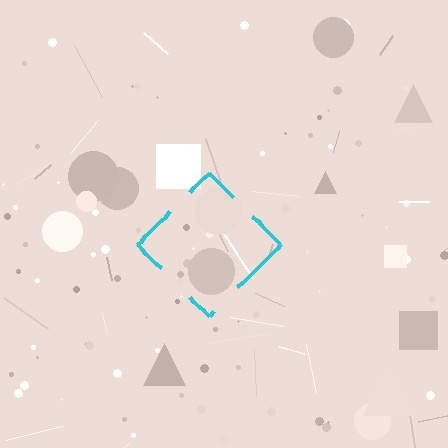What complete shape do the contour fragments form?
The contour fragments form a diamond.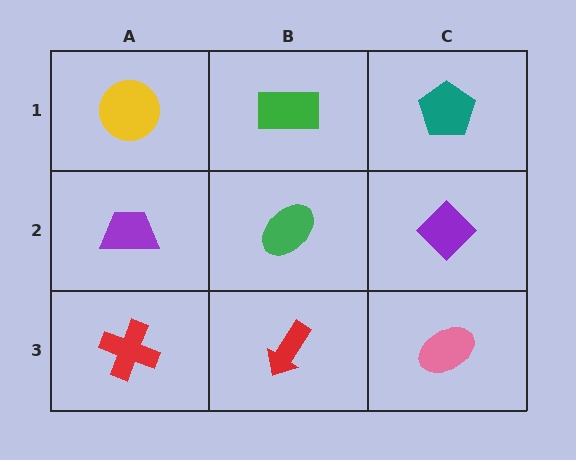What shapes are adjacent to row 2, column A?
A yellow circle (row 1, column A), a red cross (row 3, column A), a green ellipse (row 2, column B).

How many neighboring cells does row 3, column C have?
2.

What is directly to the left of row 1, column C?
A green rectangle.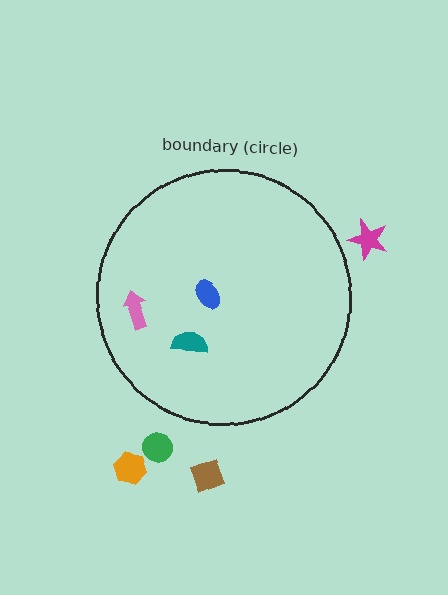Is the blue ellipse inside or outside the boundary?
Inside.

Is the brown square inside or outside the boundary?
Outside.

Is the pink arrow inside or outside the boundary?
Inside.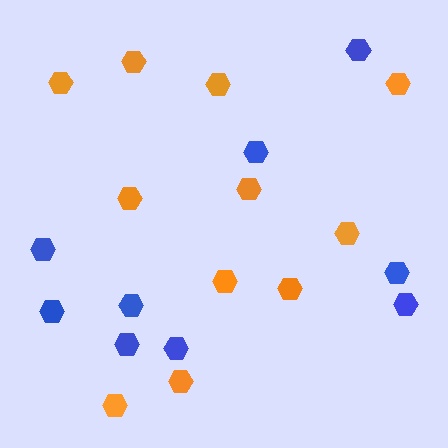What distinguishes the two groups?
There are 2 groups: one group of orange hexagons (11) and one group of blue hexagons (9).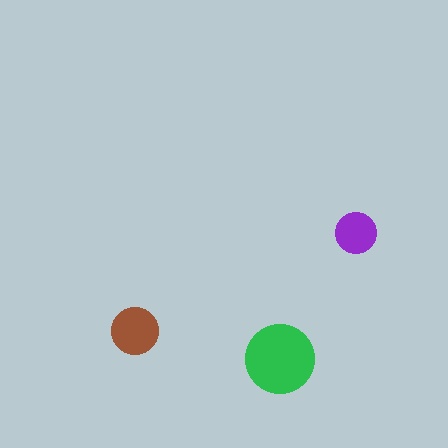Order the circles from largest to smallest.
the green one, the brown one, the purple one.